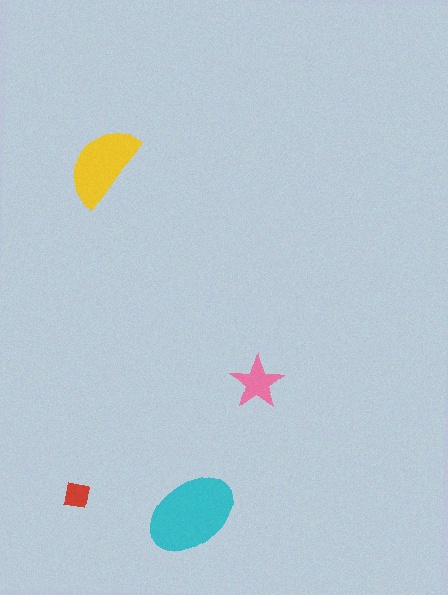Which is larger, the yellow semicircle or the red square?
The yellow semicircle.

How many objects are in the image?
There are 4 objects in the image.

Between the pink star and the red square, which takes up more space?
The pink star.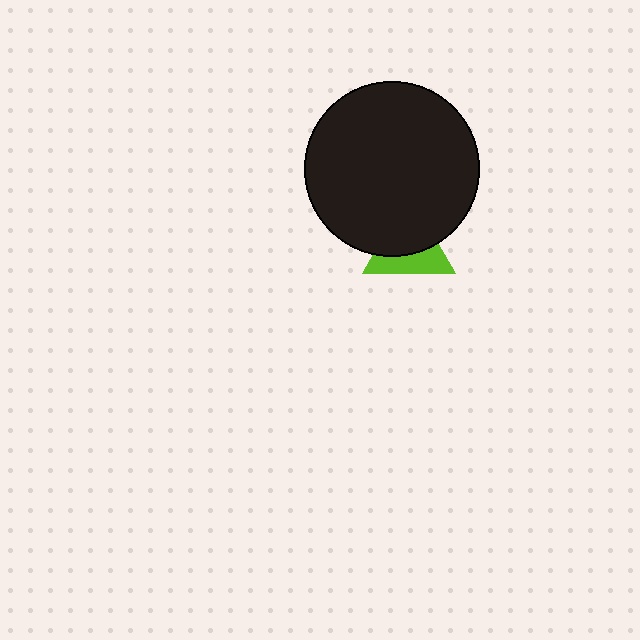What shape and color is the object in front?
The object in front is a black circle.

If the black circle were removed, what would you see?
You would see the complete lime triangle.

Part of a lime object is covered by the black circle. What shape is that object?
It is a triangle.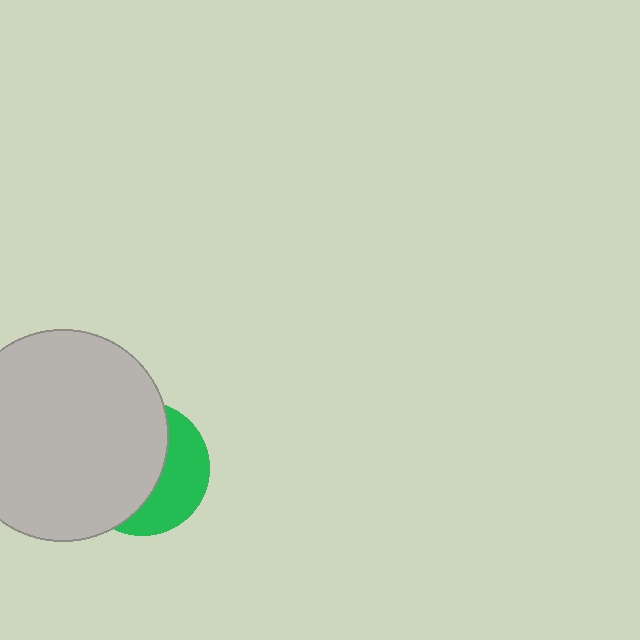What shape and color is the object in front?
The object in front is a light gray circle.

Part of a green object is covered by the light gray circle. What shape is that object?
It is a circle.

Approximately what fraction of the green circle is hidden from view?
Roughly 62% of the green circle is hidden behind the light gray circle.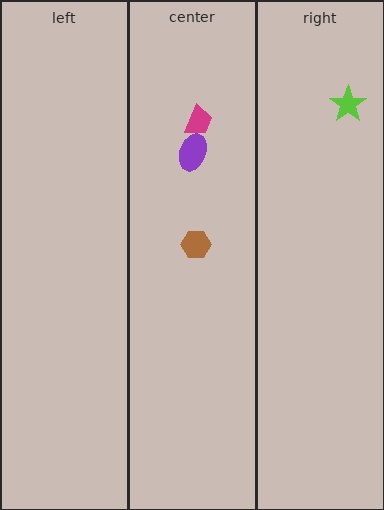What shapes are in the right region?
The lime star.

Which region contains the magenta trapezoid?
The center region.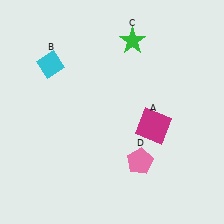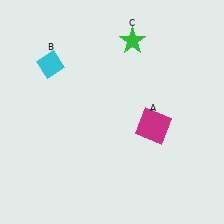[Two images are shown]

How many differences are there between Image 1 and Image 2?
There is 1 difference between the two images.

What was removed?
The pink pentagon (D) was removed in Image 2.